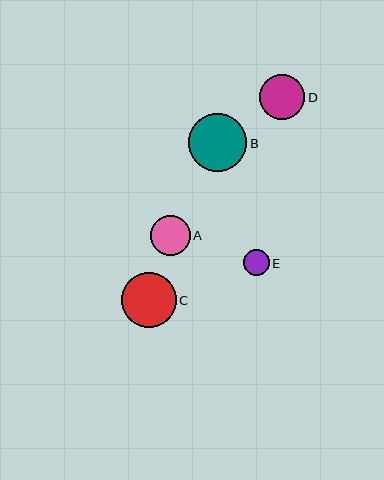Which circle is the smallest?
Circle E is the smallest with a size of approximately 26 pixels.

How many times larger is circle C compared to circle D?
Circle C is approximately 1.2 times the size of circle D.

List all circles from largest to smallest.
From largest to smallest: B, C, D, A, E.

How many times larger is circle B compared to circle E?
Circle B is approximately 2.2 times the size of circle E.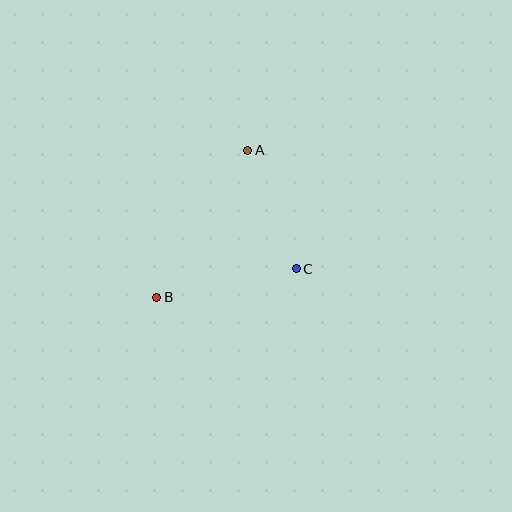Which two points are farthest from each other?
Points A and B are farthest from each other.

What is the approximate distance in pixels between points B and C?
The distance between B and C is approximately 142 pixels.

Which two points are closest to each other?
Points A and C are closest to each other.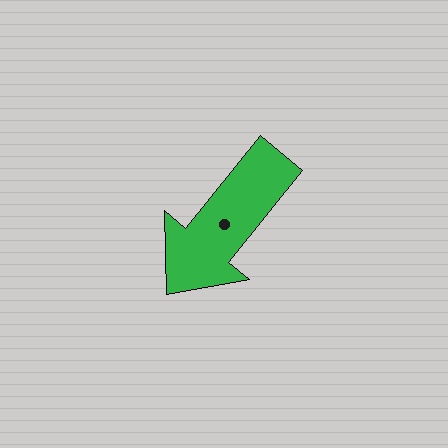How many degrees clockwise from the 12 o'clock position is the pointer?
Approximately 219 degrees.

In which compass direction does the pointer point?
Southwest.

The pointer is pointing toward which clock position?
Roughly 7 o'clock.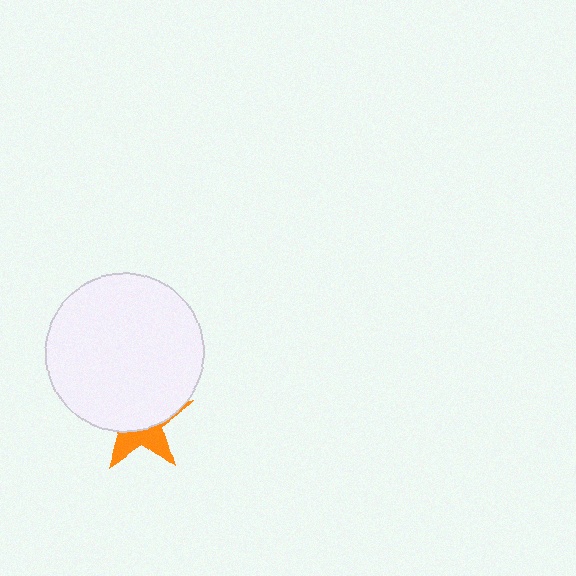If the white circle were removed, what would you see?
You would see the complete orange star.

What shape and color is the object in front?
The object in front is a white circle.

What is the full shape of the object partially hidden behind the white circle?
The partially hidden object is an orange star.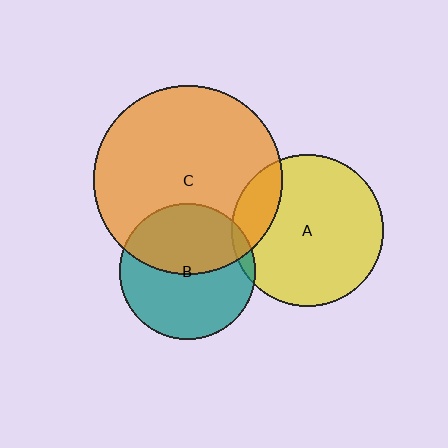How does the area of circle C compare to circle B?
Approximately 1.9 times.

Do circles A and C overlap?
Yes.